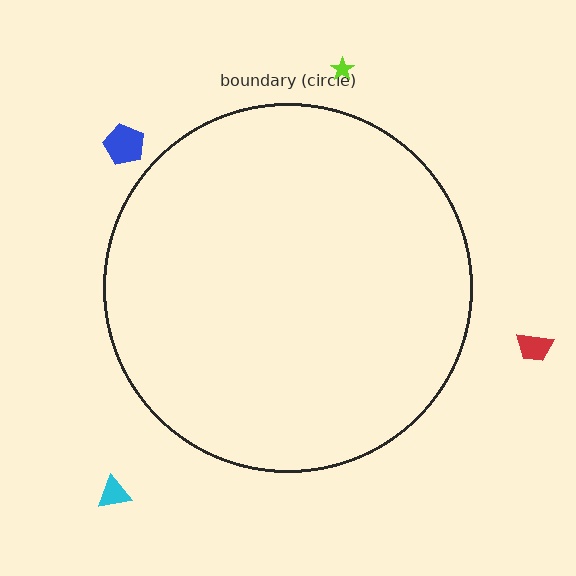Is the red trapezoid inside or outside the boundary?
Outside.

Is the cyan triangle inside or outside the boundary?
Outside.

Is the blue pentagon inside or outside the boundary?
Outside.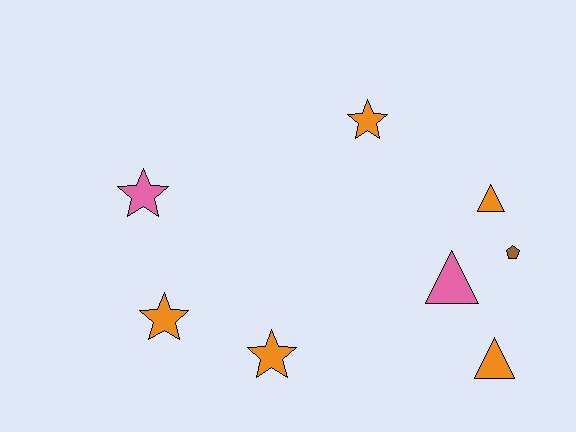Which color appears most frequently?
Orange, with 5 objects.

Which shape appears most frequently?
Star, with 4 objects.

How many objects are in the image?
There are 8 objects.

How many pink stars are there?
There is 1 pink star.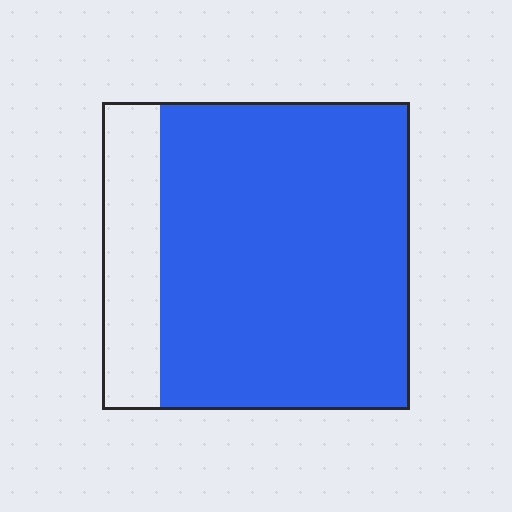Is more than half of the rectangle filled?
Yes.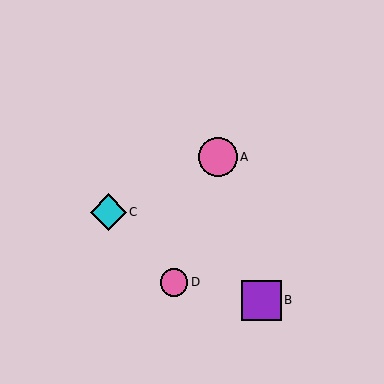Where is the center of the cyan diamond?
The center of the cyan diamond is at (108, 212).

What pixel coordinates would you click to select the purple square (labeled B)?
Click at (262, 300) to select the purple square B.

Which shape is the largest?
The purple square (labeled B) is the largest.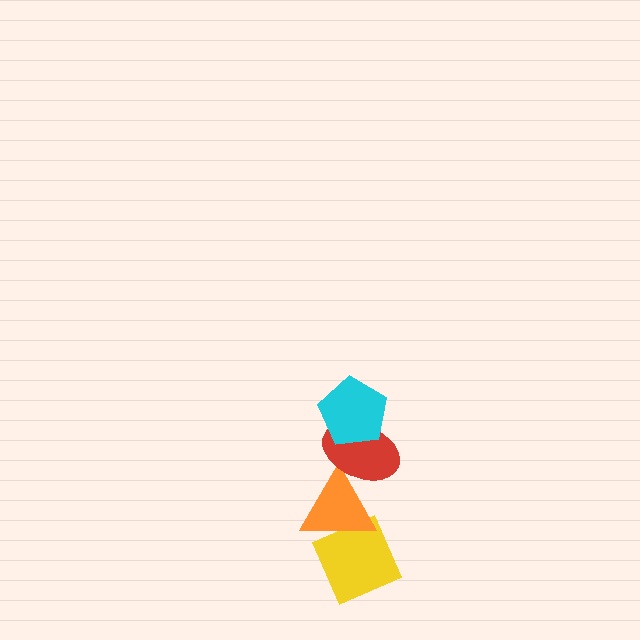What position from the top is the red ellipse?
The red ellipse is 2nd from the top.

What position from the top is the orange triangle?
The orange triangle is 3rd from the top.